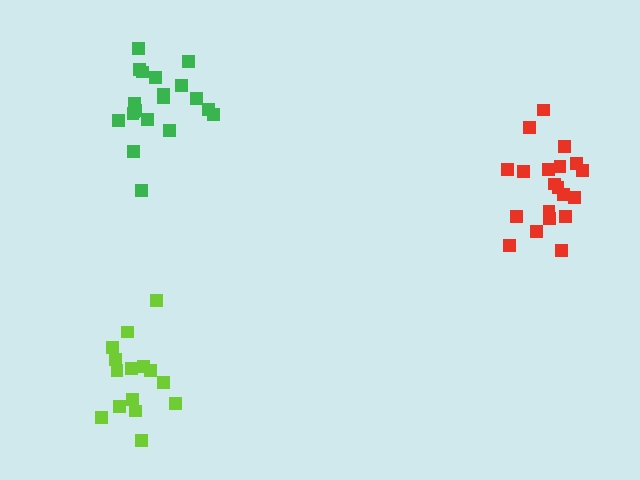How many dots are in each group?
Group 1: 20 dots, Group 2: 15 dots, Group 3: 20 dots (55 total).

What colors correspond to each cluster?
The clusters are colored: green, lime, red.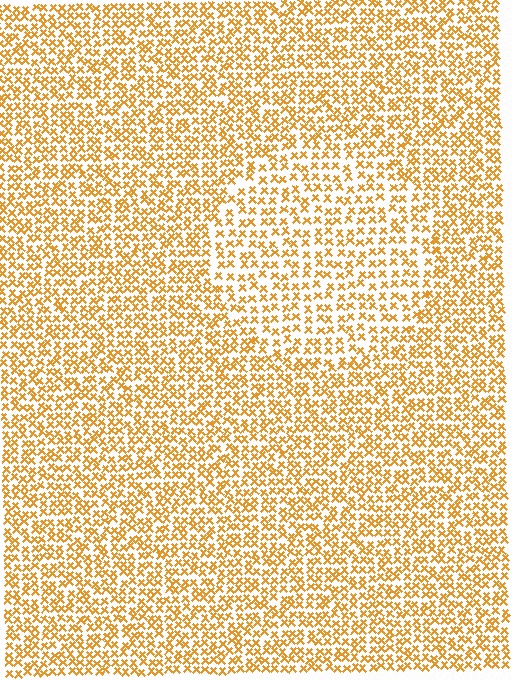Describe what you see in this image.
The image contains small orange elements arranged at two different densities. A circle-shaped region is visible where the elements are less densely packed than the surrounding area.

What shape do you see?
I see a circle.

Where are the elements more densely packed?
The elements are more densely packed outside the circle boundary.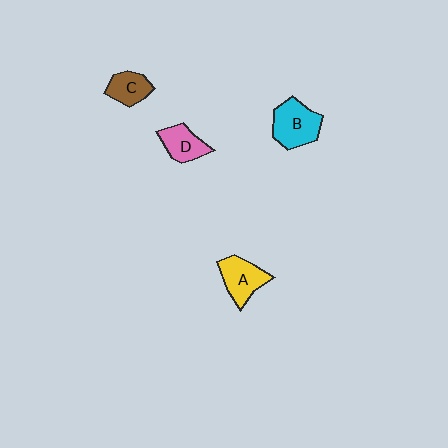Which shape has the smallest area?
Shape C (brown).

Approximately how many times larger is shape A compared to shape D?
Approximately 1.2 times.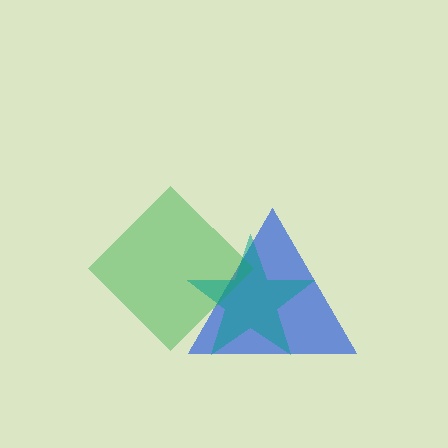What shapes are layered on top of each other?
The layered shapes are: a blue triangle, a green diamond, a teal star.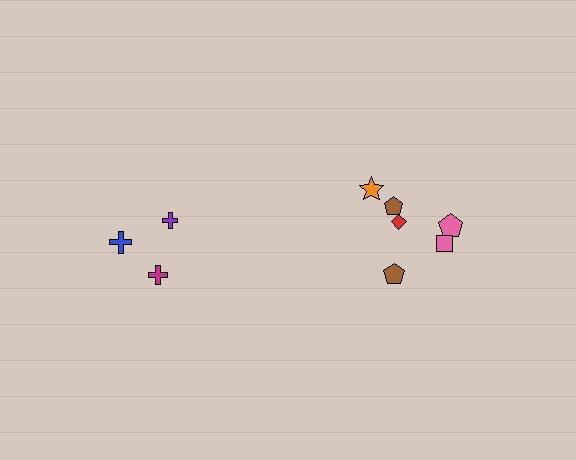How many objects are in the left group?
There are 3 objects.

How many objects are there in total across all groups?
There are 9 objects.